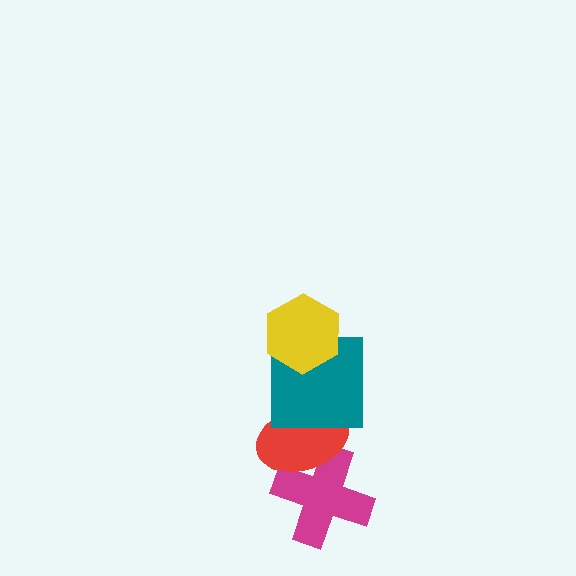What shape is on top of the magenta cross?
The red ellipse is on top of the magenta cross.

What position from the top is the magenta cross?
The magenta cross is 4th from the top.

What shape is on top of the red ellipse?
The teal square is on top of the red ellipse.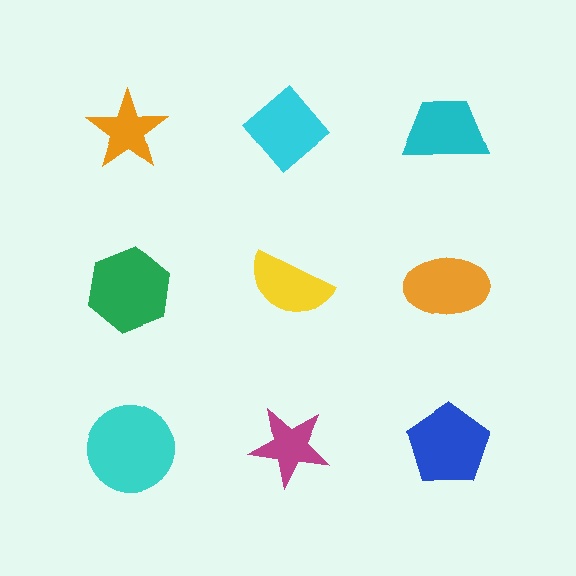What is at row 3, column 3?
A blue pentagon.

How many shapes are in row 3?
3 shapes.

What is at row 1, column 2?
A cyan diamond.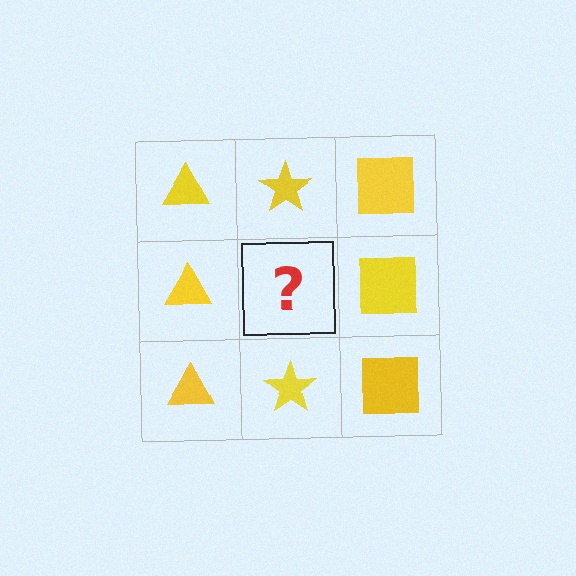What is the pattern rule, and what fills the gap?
The rule is that each column has a consistent shape. The gap should be filled with a yellow star.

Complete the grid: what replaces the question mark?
The question mark should be replaced with a yellow star.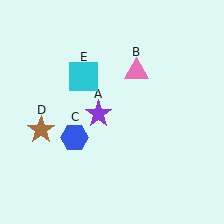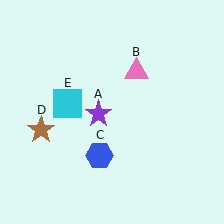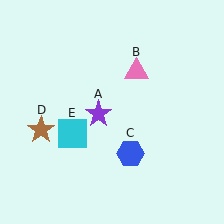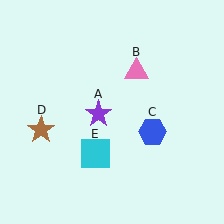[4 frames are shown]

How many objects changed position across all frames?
2 objects changed position: blue hexagon (object C), cyan square (object E).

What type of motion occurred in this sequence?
The blue hexagon (object C), cyan square (object E) rotated counterclockwise around the center of the scene.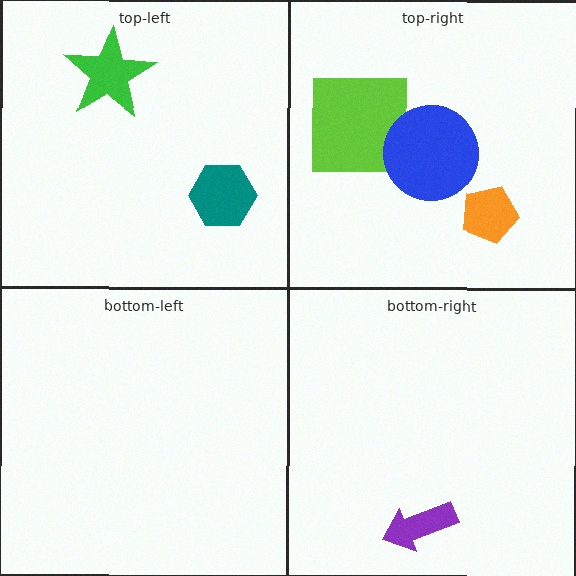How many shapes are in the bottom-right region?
1.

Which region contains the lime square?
The top-right region.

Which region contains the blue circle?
The top-right region.